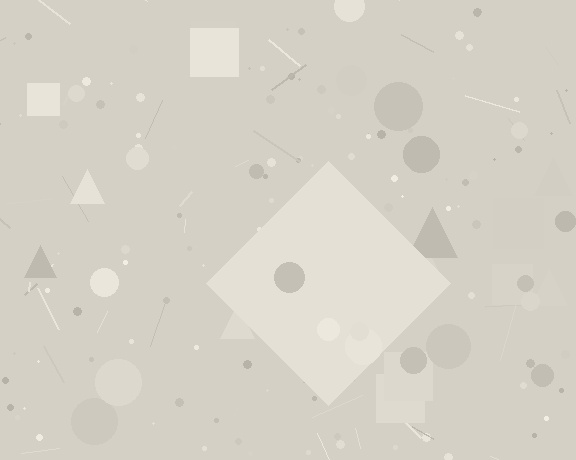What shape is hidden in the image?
A diamond is hidden in the image.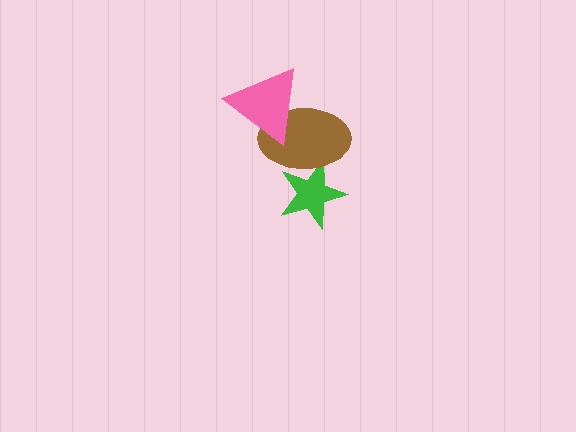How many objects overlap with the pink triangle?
1 object overlaps with the pink triangle.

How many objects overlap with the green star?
1 object overlaps with the green star.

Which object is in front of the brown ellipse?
The pink triangle is in front of the brown ellipse.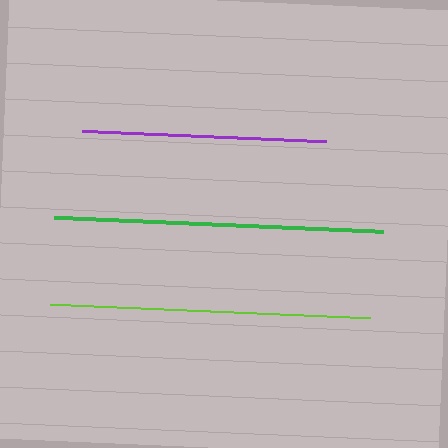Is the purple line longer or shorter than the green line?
The green line is longer than the purple line.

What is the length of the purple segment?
The purple segment is approximately 244 pixels long.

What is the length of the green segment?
The green segment is approximately 329 pixels long.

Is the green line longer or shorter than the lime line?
The green line is longer than the lime line.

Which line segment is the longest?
The green line is the longest at approximately 329 pixels.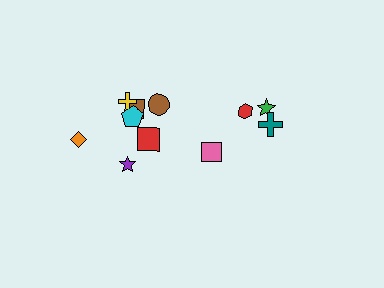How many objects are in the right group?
There are 4 objects.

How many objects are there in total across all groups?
There are 11 objects.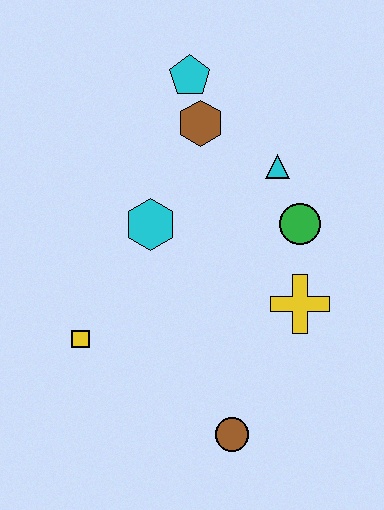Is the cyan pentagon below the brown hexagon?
No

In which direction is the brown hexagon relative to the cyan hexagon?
The brown hexagon is above the cyan hexagon.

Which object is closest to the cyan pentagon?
The brown hexagon is closest to the cyan pentagon.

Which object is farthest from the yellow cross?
The cyan pentagon is farthest from the yellow cross.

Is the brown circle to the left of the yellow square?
No